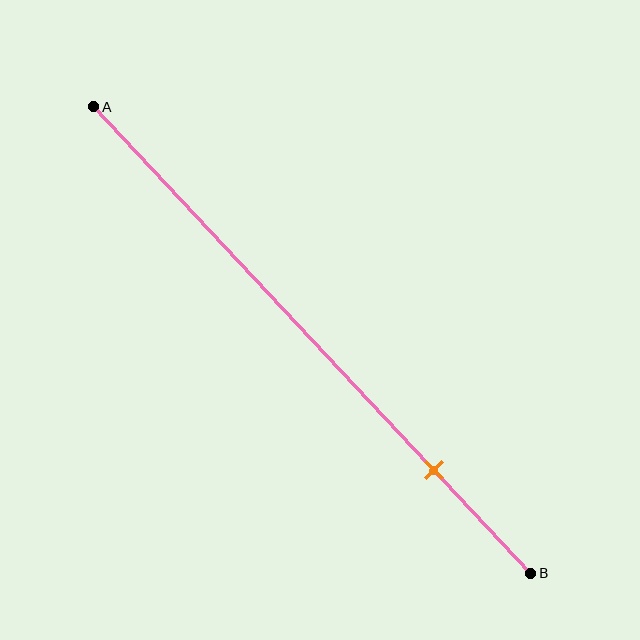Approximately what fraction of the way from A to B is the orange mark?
The orange mark is approximately 80% of the way from A to B.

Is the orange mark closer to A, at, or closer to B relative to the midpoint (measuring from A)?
The orange mark is closer to point B than the midpoint of segment AB.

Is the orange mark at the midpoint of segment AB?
No, the mark is at about 80% from A, not at the 50% midpoint.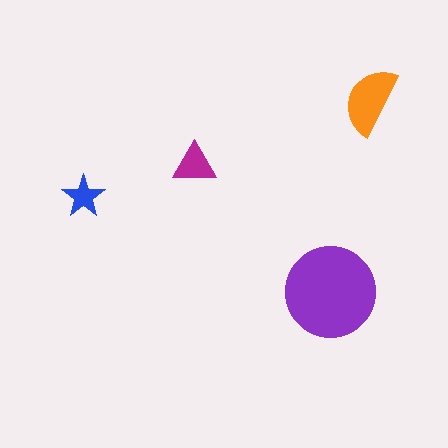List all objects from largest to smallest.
The purple circle, the orange semicircle, the magenta triangle, the blue star.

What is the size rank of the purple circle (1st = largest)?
1st.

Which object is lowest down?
The purple circle is bottommost.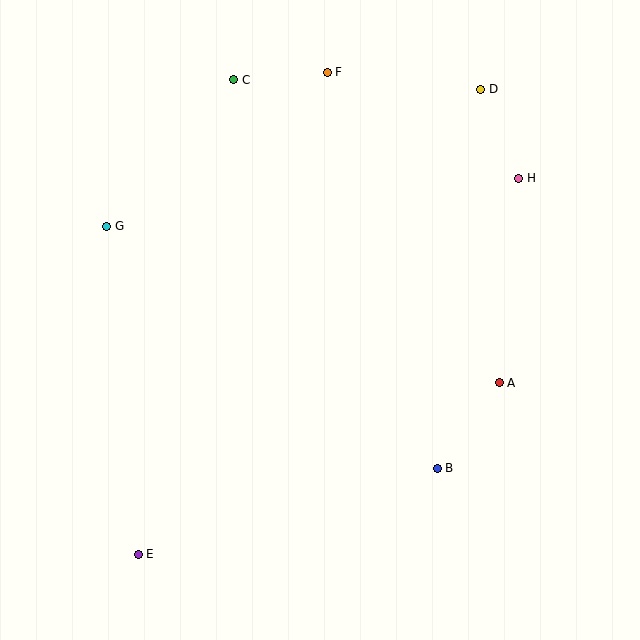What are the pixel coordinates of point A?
Point A is at (499, 383).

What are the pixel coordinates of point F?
Point F is at (327, 72).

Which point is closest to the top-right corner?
Point D is closest to the top-right corner.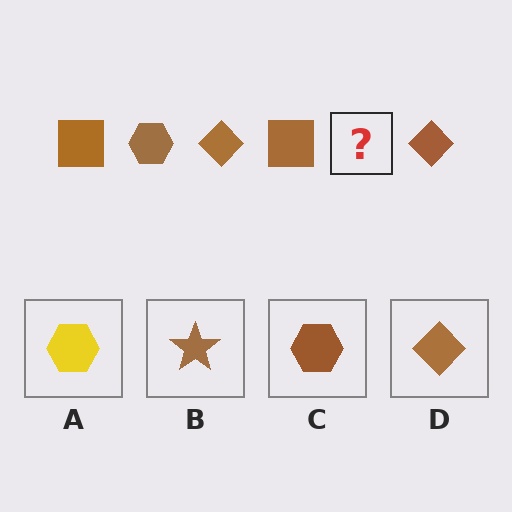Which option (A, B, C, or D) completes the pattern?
C.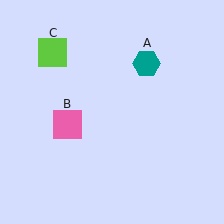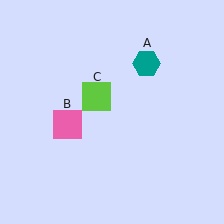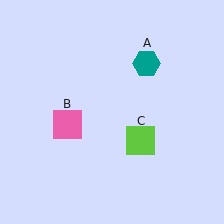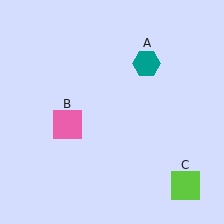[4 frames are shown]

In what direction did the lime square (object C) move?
The lime square (object C) moved down and to the right.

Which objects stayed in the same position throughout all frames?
Teal hexagon (object A) and pink square (object B) remained stationary.